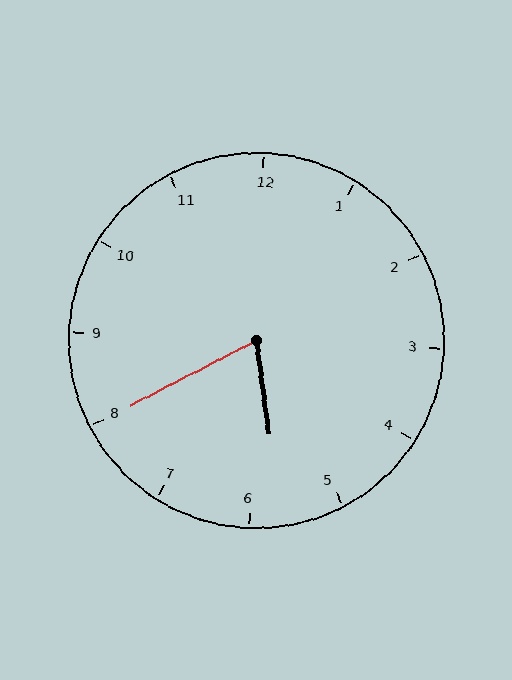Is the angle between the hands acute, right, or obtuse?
It is acute.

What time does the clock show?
5:40.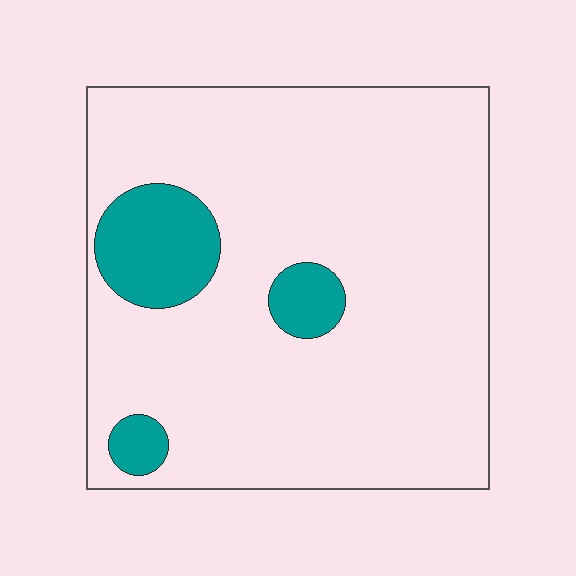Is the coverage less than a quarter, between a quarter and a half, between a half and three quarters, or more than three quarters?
Less than a quarter.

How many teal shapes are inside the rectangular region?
3.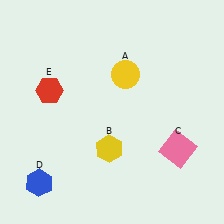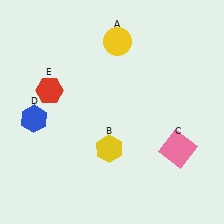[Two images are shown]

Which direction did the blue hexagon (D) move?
The blue hexagon (D) moved up.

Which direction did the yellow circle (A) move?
The yellow circle (A) moved up.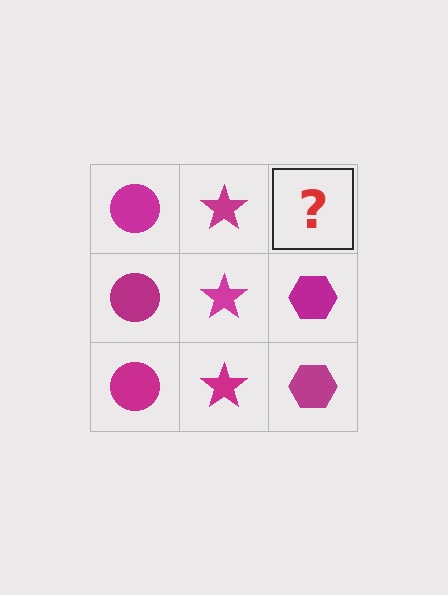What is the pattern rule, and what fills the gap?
The rule is that each column has a consistent shape. The gap should be filled with a magenta hexagon.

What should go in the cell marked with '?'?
The missing cell should contain a magenta hexagon.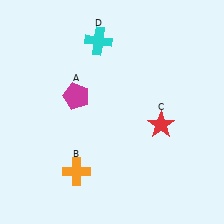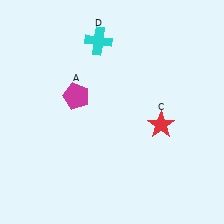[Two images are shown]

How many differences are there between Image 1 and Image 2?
There is 1 difference between the two images.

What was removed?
The orange cross (B) was removed in Image 2.